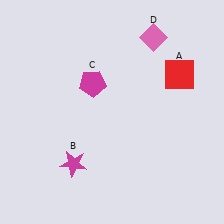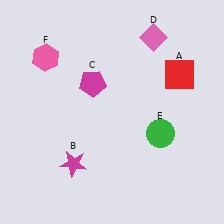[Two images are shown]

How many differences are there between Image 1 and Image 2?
There are 2 differences between the two images.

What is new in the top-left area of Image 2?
A pink hexagon (F) was added in the top-left area of Image 2.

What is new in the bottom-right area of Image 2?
A green circle (E) was added in the bottom-right area of Image 2.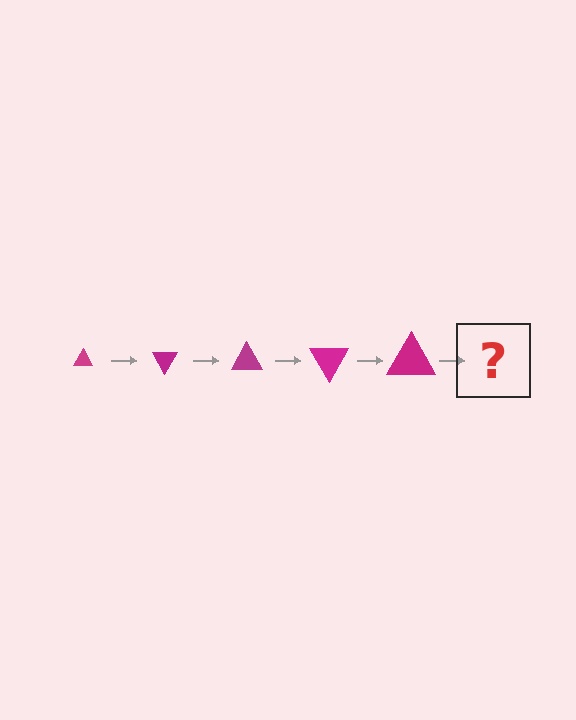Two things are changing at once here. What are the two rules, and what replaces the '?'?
The two rules are that the triangle grows larger each step and it rotates 60 degrees each step. The '?' should be a triangle, larger than the previous one and rotated 300 degrees from the start.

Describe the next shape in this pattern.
It should be a triangle, larger than the previous one and rotated 300 degrees from the start.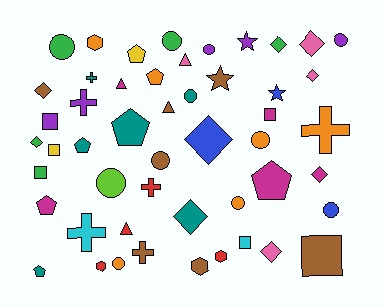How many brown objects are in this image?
There are 7 brown objects.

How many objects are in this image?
There are 50 objects.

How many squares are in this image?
There are 6 squares.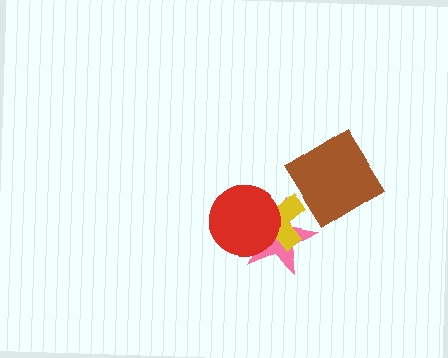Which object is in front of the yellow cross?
The red circle is in front of the yellow cross.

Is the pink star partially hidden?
Yes, it is partially covered by another shape.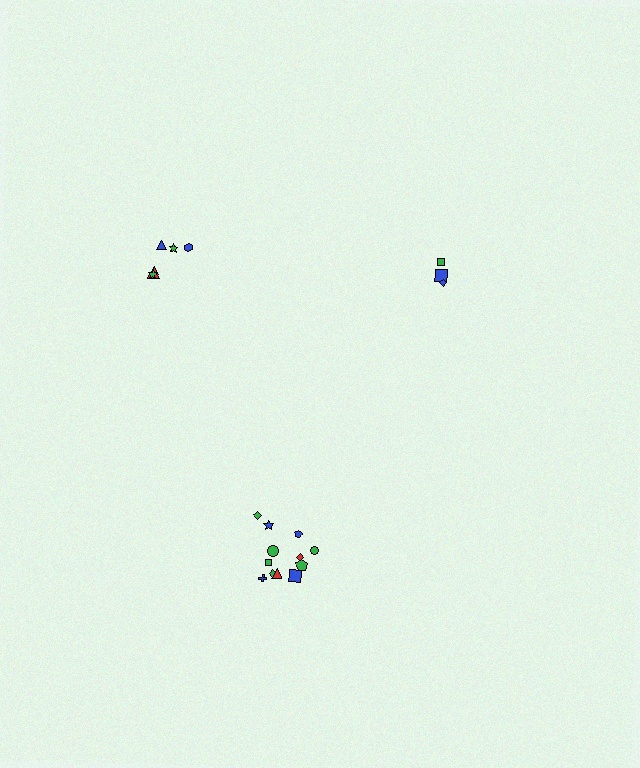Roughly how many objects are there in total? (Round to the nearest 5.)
Roughly 20 objects in total.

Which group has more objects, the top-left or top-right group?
The top-left group.